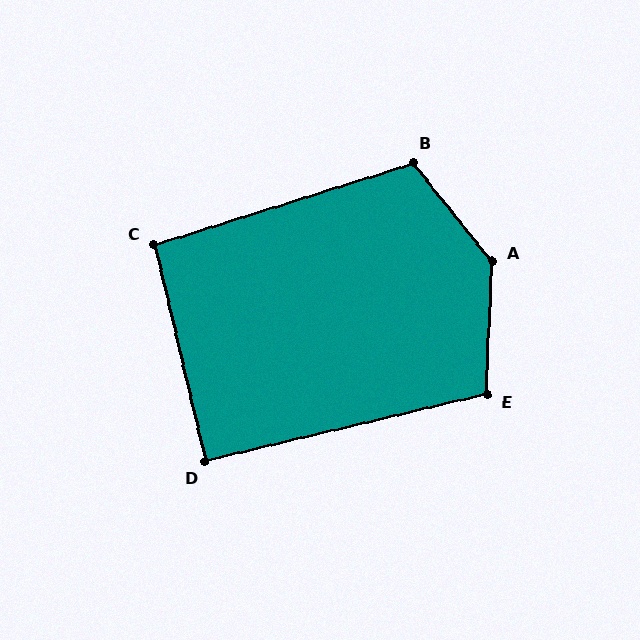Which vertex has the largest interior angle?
A, at approximately 138 degrees.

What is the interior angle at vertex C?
Approximately 94 degrees (approximately right).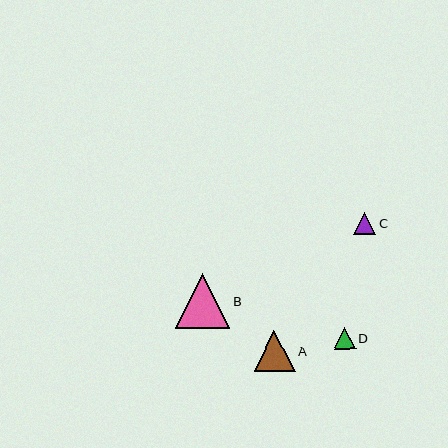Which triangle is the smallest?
Triangle D is the smallest with a size of approximately 22 pixels.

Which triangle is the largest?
Triangle B is the largest with a size of approximately 55 pixels.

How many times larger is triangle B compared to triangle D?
Triangle B is approximately 2.5 times the size of triangle D.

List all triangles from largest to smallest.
From largest to smallest: B, A, C, D.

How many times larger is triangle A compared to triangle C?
Triangle A is approximately 1.9 times the size of triangle C.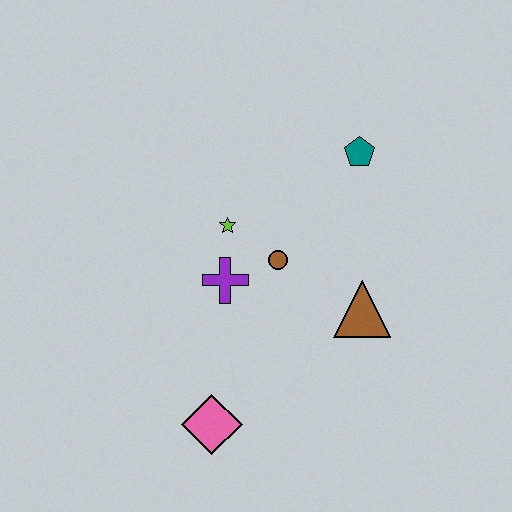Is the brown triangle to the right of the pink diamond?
Yes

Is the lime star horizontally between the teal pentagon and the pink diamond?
Yes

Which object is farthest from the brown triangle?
The pink diamond is farthest from the brown triangle.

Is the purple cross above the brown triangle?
Yes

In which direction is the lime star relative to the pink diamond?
The lime star is above the pink diamond.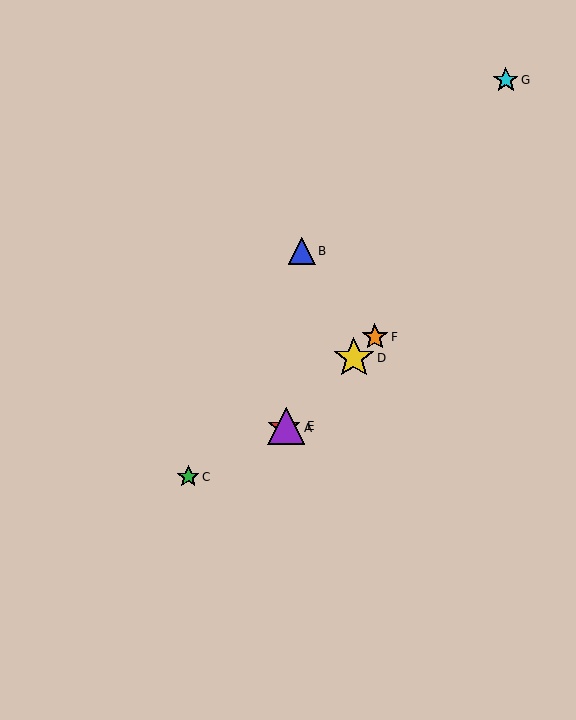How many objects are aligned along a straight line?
4 objects (A, D, E, F) are aligned along a straight line.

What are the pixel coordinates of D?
Object D is at (354, 358).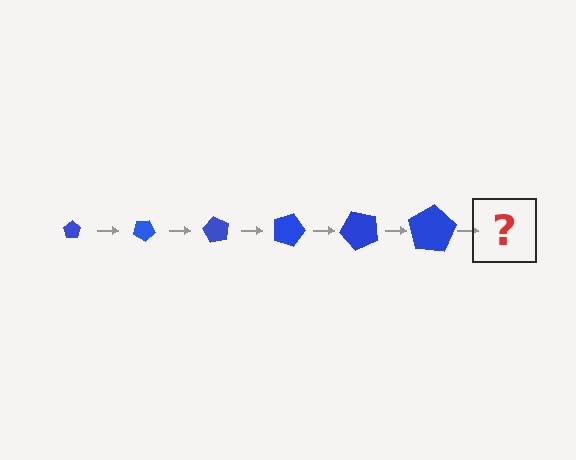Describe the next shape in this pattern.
It should be a pentagon, larger than the previous one and rotated 180 degrees from the start.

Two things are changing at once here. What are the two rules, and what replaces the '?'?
The two rules are that the pentagon grows larger each step and it rotates 30 degrees each step. The '?' should be a pentagon, larger than the previous one and rotated 180 degrees from the start.